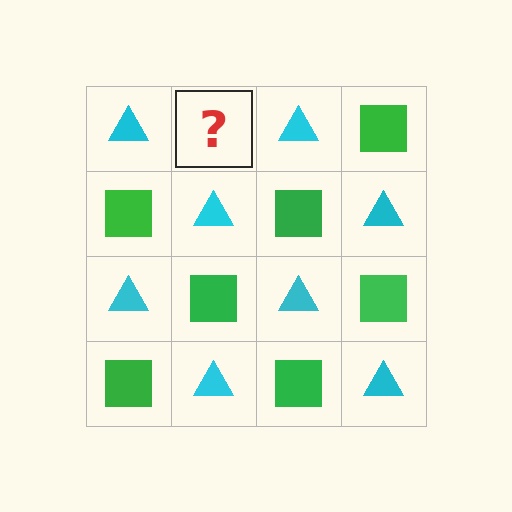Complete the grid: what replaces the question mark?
The question mark should be replaced with a green square.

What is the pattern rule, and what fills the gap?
The rule is that it alternates cyan triangle and green square in a checkerboard pattern. The gap should be filled with a green square.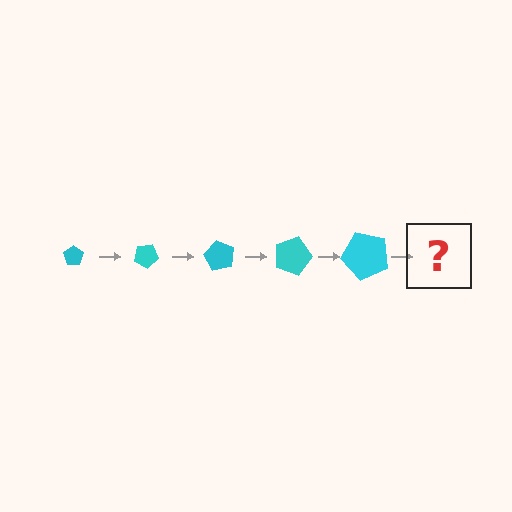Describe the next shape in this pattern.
It should be a pentagon, larger than the previous one and rotated 150 degrees from the start.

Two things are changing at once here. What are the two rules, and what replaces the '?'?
The two rules are that the pentagon grows larger each step and it rotates 30 degrees each step. The '?' should be a pentagon, larger than the previous one and rotated 150 degrees from the start.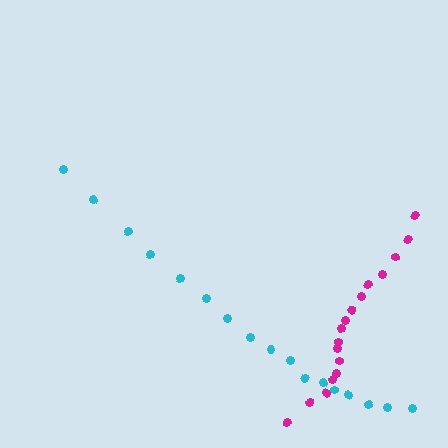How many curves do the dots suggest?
There are 2 distinct paths.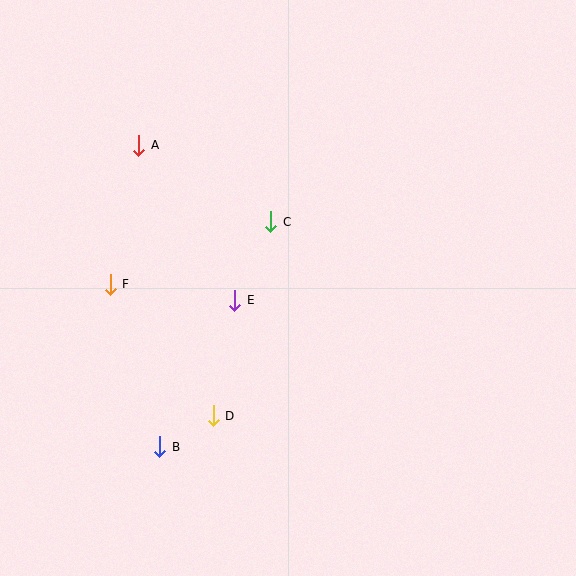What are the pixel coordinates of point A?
Point A is at (139, 145).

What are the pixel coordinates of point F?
Point F is at (110, 284).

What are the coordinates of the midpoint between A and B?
The midpoint between A and B is at (149, 296).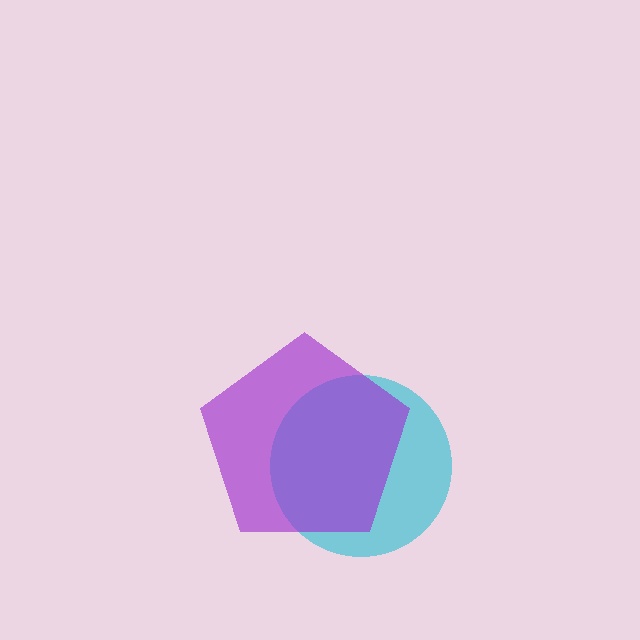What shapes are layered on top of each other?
The layered shapes are: a cyan circle, a purple pentagon.